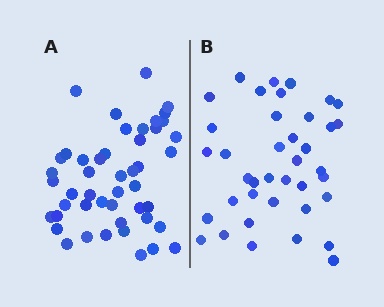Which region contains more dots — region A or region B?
Region A (the left region) has more dots.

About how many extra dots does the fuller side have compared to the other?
Region A has roughly 8 or so more dots than region B.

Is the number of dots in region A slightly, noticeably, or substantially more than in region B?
Region A has only slightly more — the two regions are fairly close. The ratio is roughly 1.2 to 1.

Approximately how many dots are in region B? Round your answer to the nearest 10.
About 40 dots. (The exact count is 39, which rounds to 40.)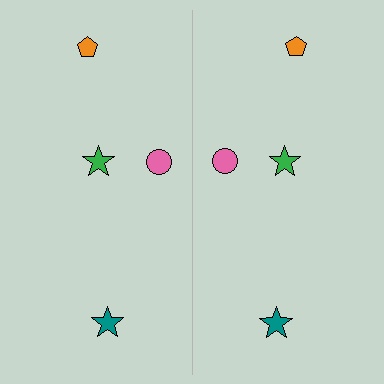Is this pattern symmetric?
Yes, this pattern has bilateral (reflection) symmetry.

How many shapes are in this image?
There are 8 shapes in this image.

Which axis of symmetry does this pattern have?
The pattern has a vertical axis of symmetry running through the center of the image.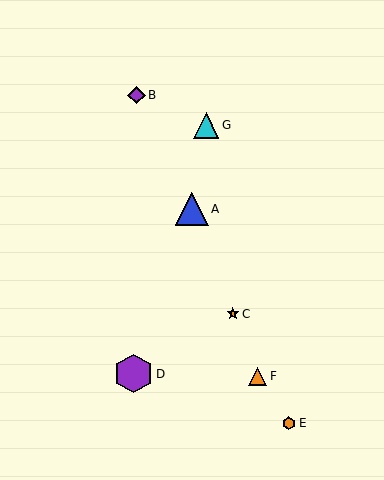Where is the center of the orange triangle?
The center of the orange triangle is at (258, 376).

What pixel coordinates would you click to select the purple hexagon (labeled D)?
Click at (133, 374) to select the purple hexagon D.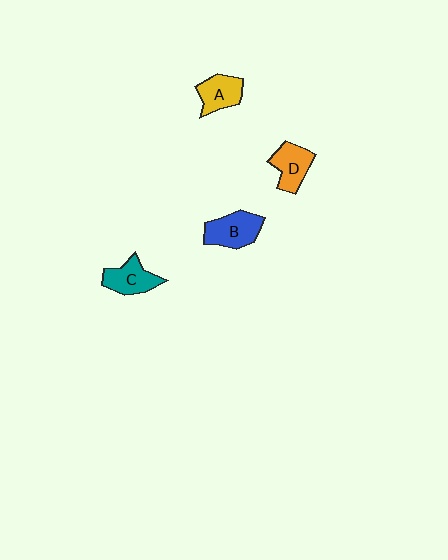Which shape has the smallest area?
Shape A (yellow).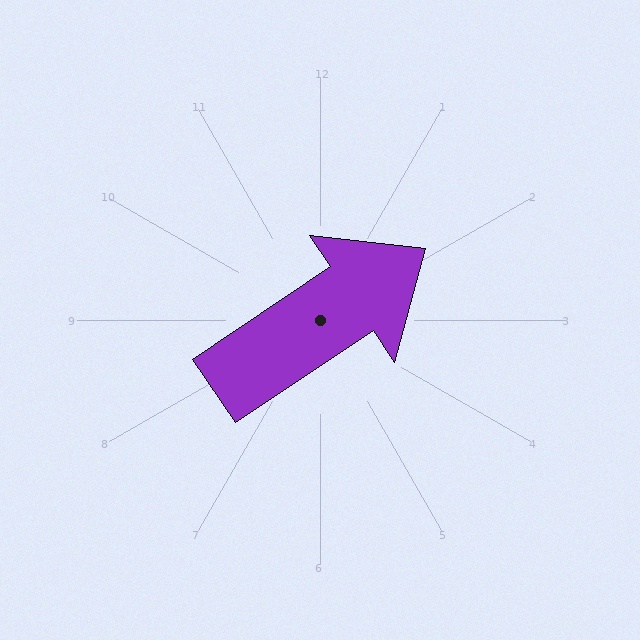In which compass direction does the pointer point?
Northeast.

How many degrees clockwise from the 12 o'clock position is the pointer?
Approximately 56 degrees.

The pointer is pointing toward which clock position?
Roughly 2 o'clock.